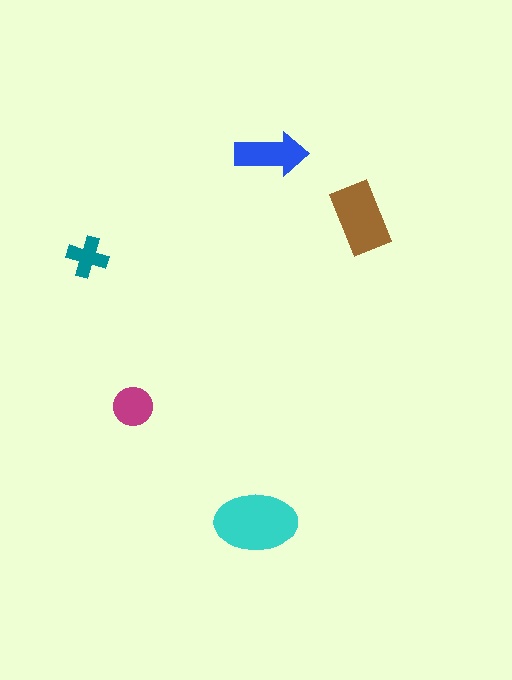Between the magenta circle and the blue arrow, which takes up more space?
The blue arrow.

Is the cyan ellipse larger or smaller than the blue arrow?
Larger.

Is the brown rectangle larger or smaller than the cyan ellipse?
Smaller.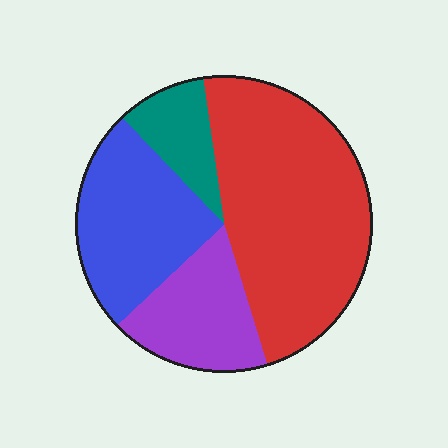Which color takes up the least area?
Teal, at roughly 10%.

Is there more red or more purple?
Red.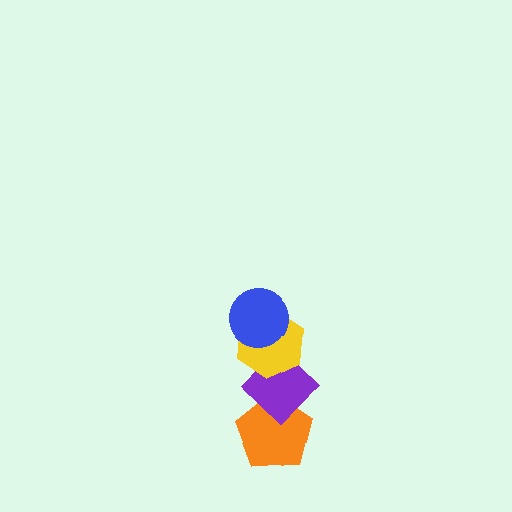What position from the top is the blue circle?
The blue circle is 1st from the top.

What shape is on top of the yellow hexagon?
The blue circle is on top of the yellow hexagon.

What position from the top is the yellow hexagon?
The yellow hexagon is 2nd from the top.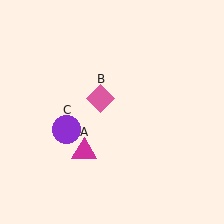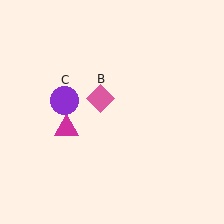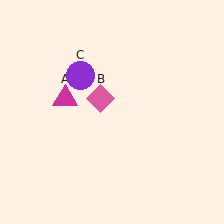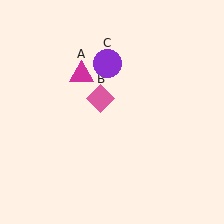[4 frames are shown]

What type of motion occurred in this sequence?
The magenta triangle (object A), purple circle (object C) rotated clockwise around the center of the scene.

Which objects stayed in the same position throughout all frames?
Pink diamond (object B) remained stationary.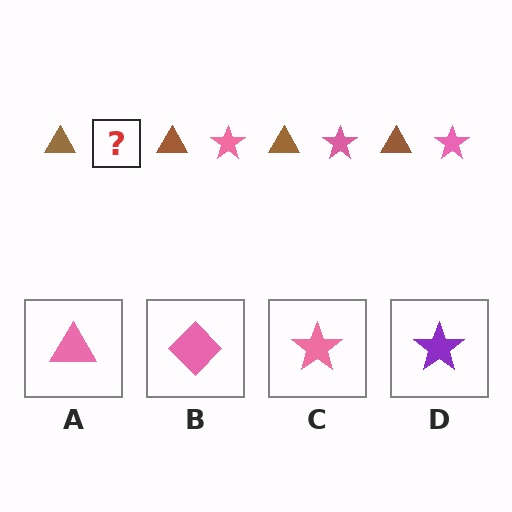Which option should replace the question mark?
Option C.